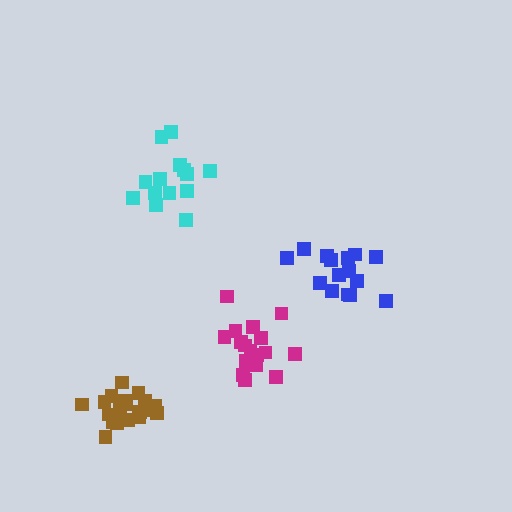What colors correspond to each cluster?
The clusters are colored: brown, blue, cyan, magenta.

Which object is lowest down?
The brown cluster is bottommost.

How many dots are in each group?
Group 1: 19 dots, Group 2: 15 dots, Group 3: 14 dots, Group 4: 18 dots (66 total).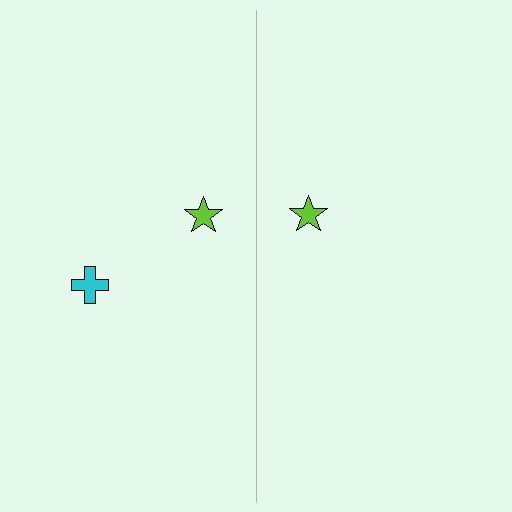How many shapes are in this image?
There are 3 shapes in this image.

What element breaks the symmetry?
A cyan cross is missing from the right side.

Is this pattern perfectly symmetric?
No, the pattern is not perfectly symmetric. A cyan cross is missing from the right side.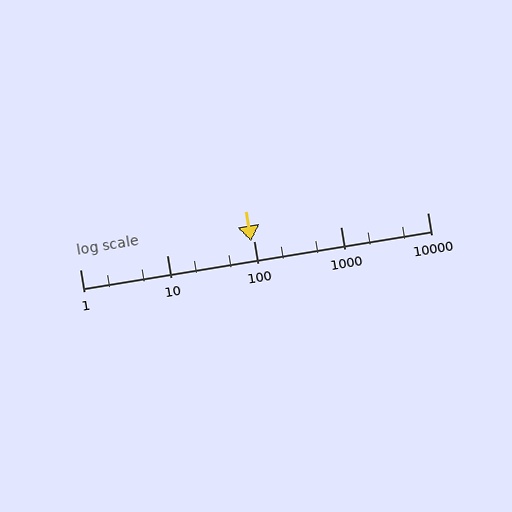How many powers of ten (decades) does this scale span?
The scale spans 4 decades, from 1 to 10000.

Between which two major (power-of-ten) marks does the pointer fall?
The pointer is between 10 and 100.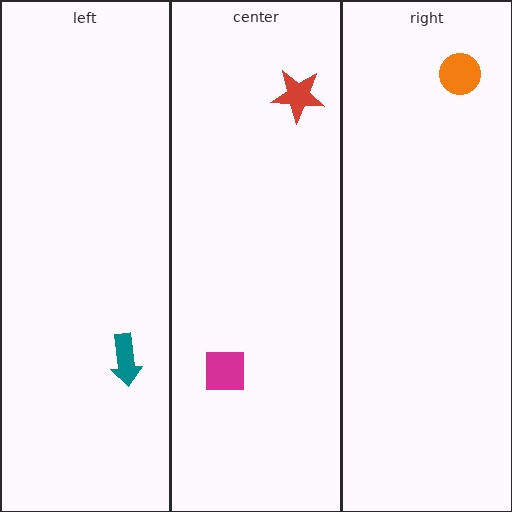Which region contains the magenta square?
The center region.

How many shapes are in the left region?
1.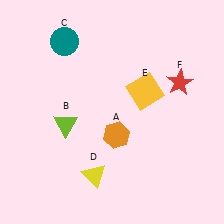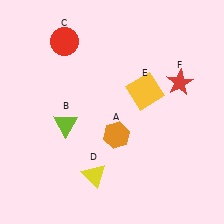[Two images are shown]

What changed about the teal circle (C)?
In Image 1, C is teal. In Image 2, it changed to red.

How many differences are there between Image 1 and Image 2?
There is 1 difference between the two images.